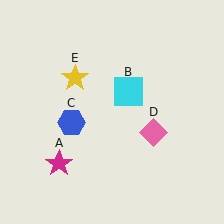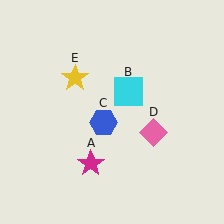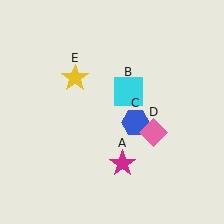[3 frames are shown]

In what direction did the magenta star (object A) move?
The magenta star (object A) moved right.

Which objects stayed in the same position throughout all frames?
Cyan square (object B) and pink diamond (object D) and yellow star (object E) remained stationary.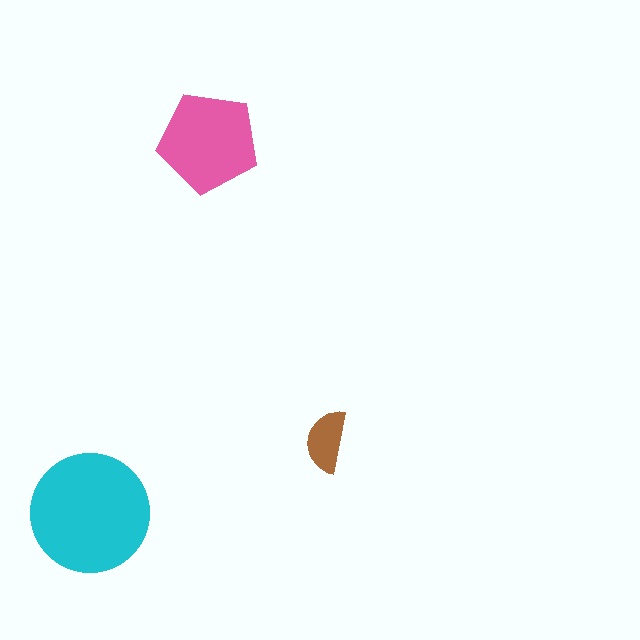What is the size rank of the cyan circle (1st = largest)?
1st.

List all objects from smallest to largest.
The brown semicircle, the pink pentagon, the cyan circle.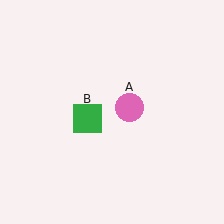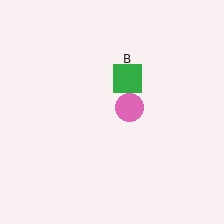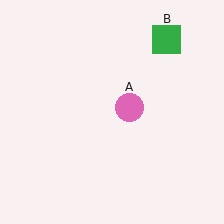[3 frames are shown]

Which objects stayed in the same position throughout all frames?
Pink circle (object A) remained stationary.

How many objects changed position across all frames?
1 object changed position: green square (object B).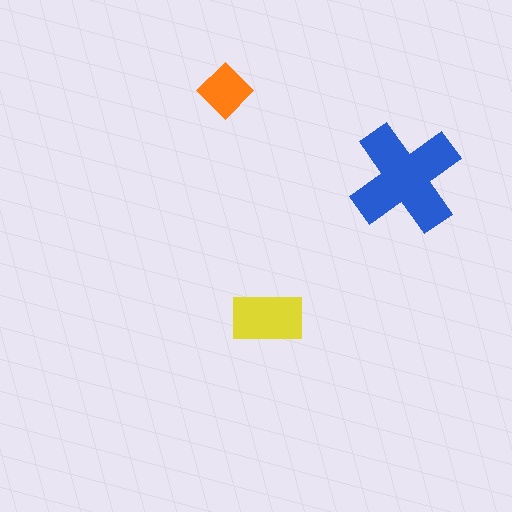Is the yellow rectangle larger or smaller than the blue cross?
Smaller.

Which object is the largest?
The blue cross.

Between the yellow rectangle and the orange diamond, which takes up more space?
The yellow rectangle.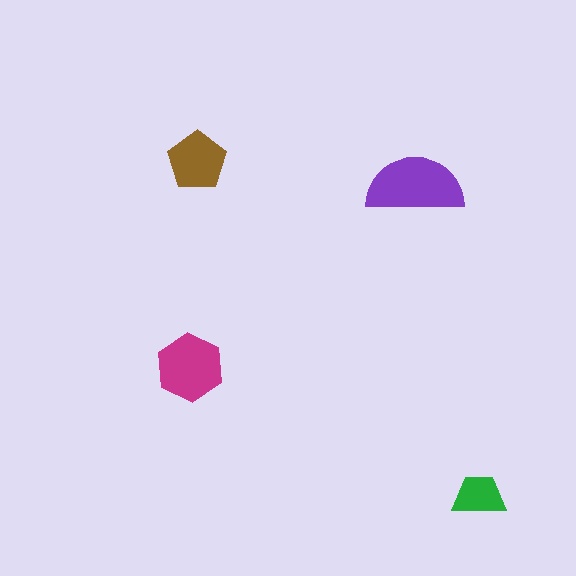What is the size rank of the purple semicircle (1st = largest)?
1st.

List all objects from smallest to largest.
The green trapezoid, the brown pentagon, the magenta hexagon, the purple semicircle.